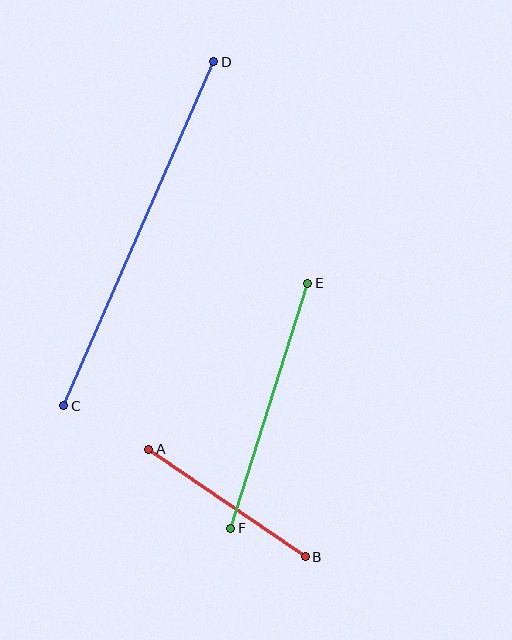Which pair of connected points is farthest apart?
Points C and D are farthest apart.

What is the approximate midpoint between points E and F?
The midpoint is at approximately (269, 406) pixels.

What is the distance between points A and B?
The distance is approximately 190 pixels.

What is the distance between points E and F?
The distance is approximately 257 pixels.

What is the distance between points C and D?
The distance is approximately 375 pixels.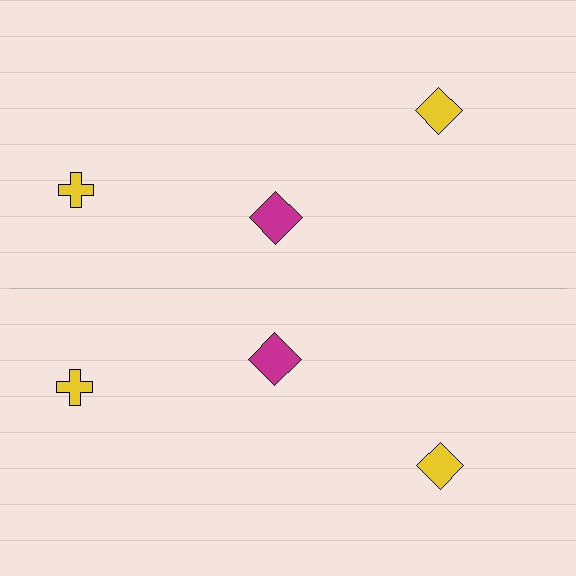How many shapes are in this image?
There are 6 shapes in this image.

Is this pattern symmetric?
Yes, this pattern has bilateral (reflection) symmetry.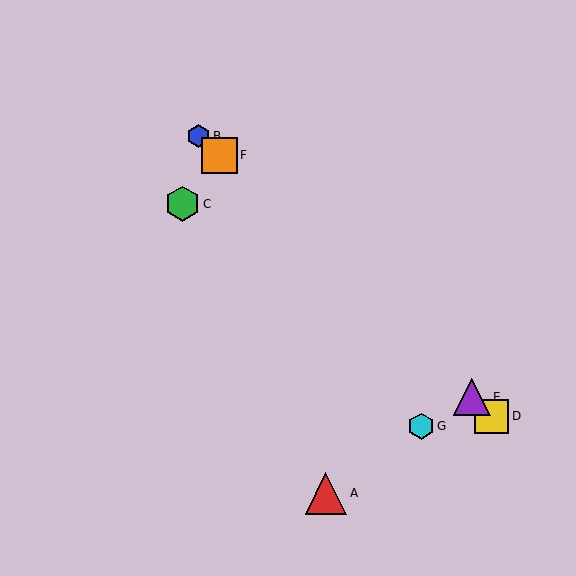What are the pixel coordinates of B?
Object B is at (199, 136).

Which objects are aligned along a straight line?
Objects B, D, E, F are aligned along a straight line.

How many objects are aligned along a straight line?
4 objects (B, D, E, F) are aligned along a straight line.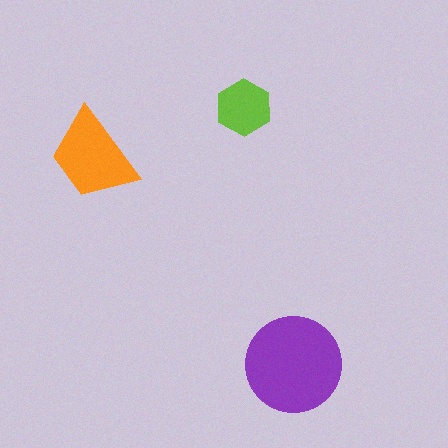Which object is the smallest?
The lime hexagon.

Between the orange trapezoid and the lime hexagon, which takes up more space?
The orange trapezoid.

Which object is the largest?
The purple circle.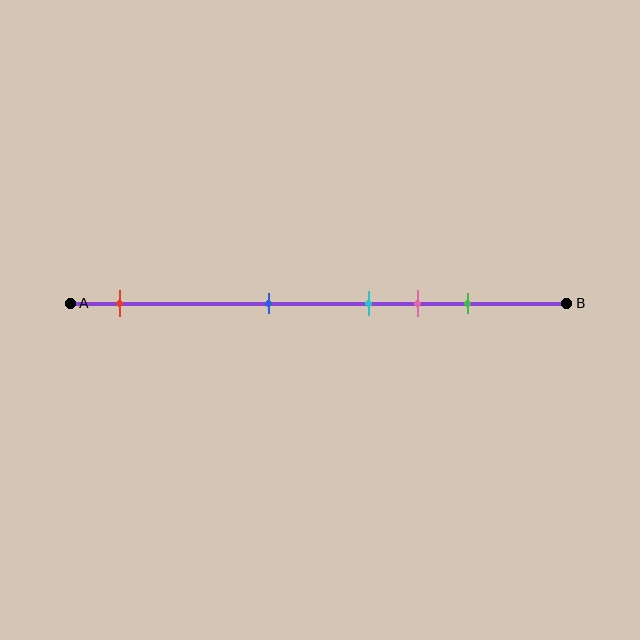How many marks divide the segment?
There are 5 marks dividing the segment.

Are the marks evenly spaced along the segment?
No, the marks are not evenly spaced.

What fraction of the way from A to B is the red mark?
The red mark is approximately 10% (0.1) of the way from A to B.